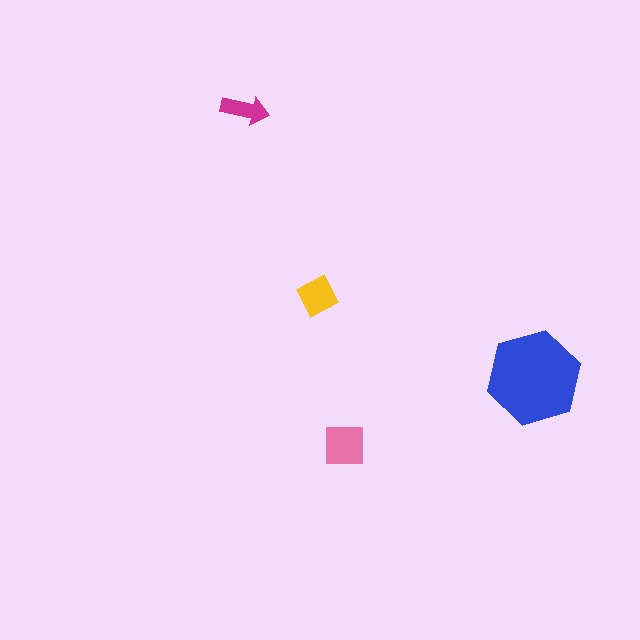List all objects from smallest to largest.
The magenta arrow, the yellow diamond, the pink square, the blue hexagon.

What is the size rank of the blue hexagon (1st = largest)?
1st.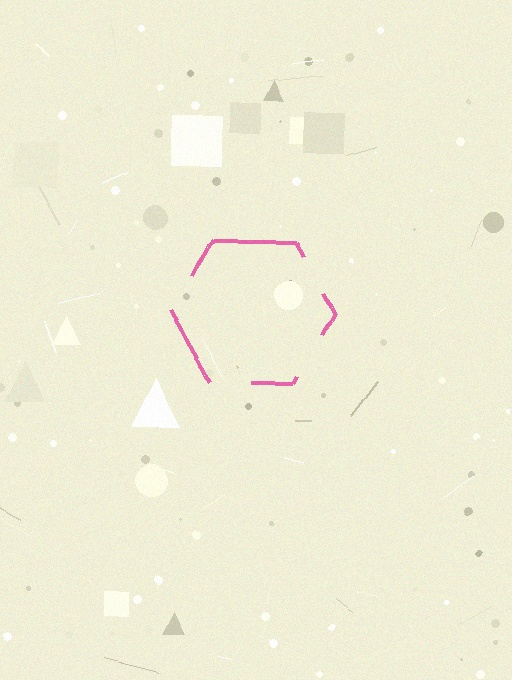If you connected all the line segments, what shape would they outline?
They would outline a hexagon.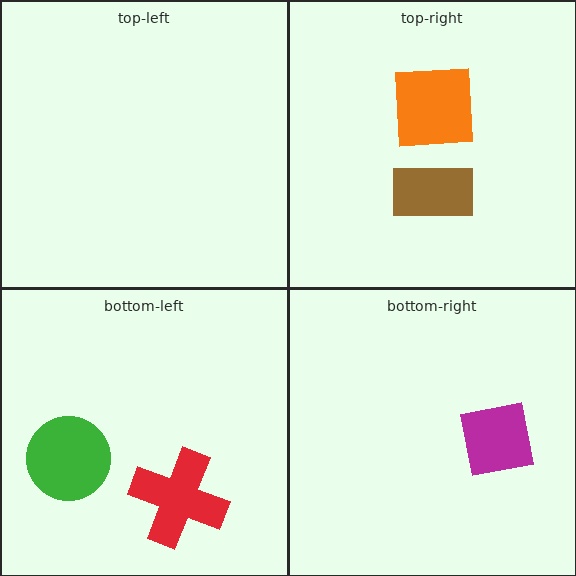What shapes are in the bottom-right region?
The magenta square.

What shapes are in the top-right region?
The brown rectangle, the orange square.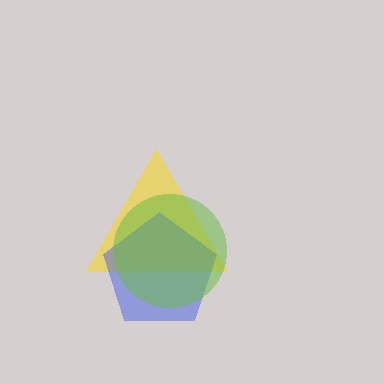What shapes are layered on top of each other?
The layered shapes are: a yellow triangle, a blue pentagon, a lime circle.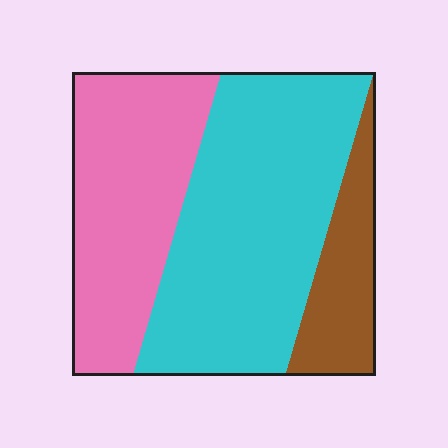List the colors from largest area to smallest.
From largest to smallest: cyan, pink, brown.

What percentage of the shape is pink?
Pink takes up about one third (1/3) of the shape.